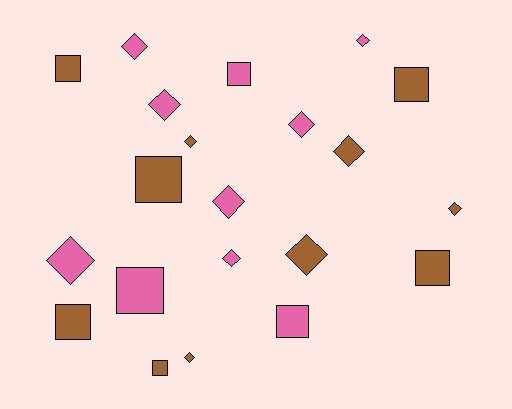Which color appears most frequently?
Brown, with 11 objects.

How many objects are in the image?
There are 21 objects.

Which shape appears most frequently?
Diamond, with 12 objects.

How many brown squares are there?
There are 6 brown squares.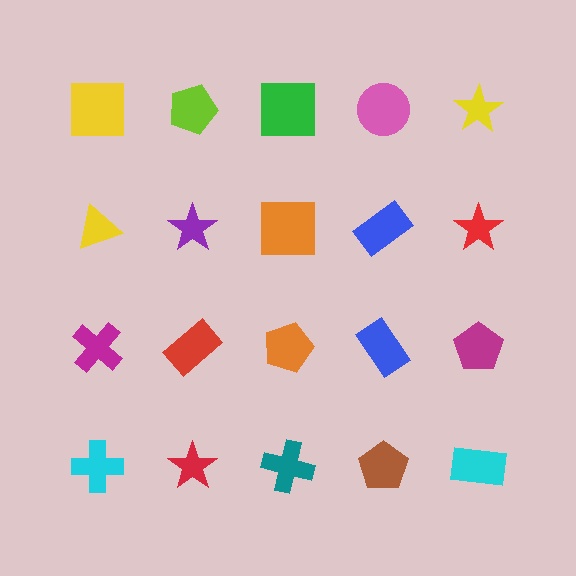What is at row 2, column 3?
An orange square.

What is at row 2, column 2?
A purple star.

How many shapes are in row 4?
5 shapes.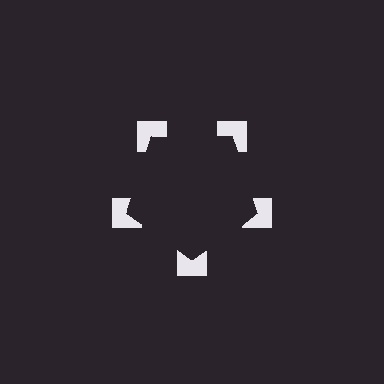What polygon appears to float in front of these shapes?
An illusory pentagon — its edges are inferred from the aligned wedge cuts in the notched squares, not physically drawn.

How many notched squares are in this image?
There are 5 — one at each vertex of the illusory pentagon.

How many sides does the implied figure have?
5 sides.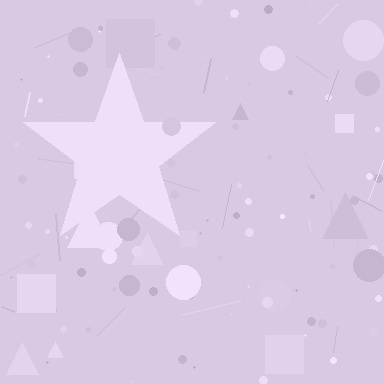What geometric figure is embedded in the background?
A star is embedded in the background.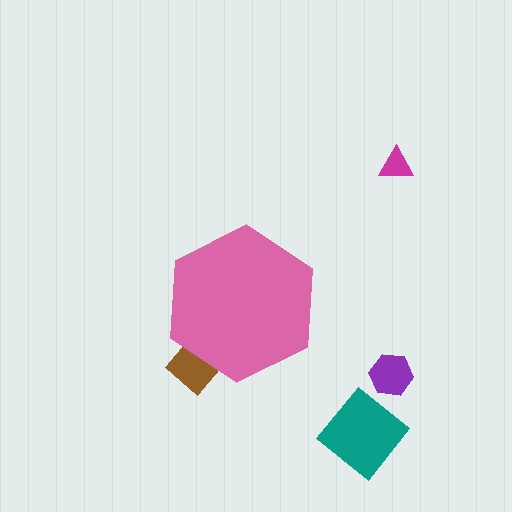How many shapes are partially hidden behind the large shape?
1 shape is partially hidden.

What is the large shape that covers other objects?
A pink hexagon.